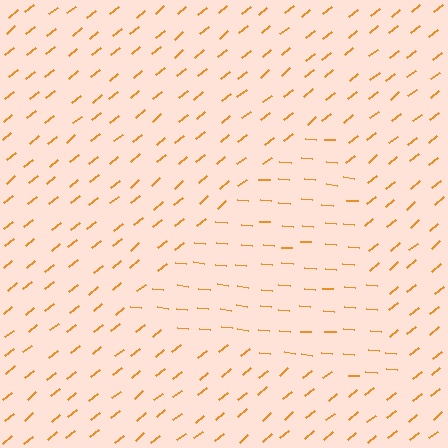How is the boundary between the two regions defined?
The boundary is defined purely by a change in line orientation (approximately 45 degrees difference). All lines are the same color and thickness.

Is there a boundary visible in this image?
Yes, there is a texture boundary formed by a change in line orientation.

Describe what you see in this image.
The image is filled with small orange line segments. A triangle region in the image has lines oriented differently from the surrounding lines, creating a visible texture boundary.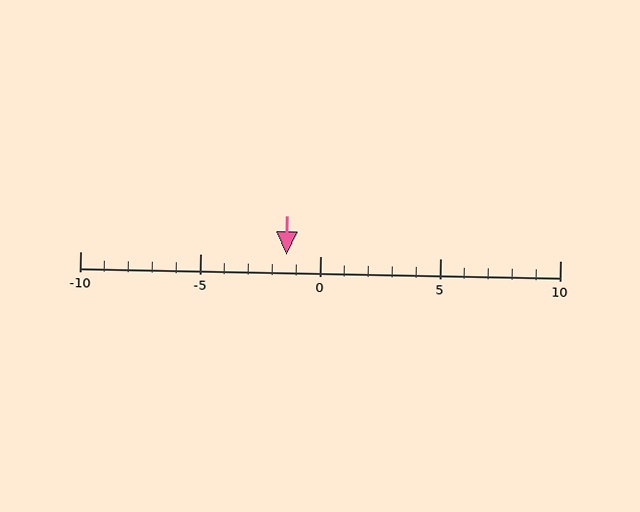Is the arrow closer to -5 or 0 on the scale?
The arrow is closer to 0.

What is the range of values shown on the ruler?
The ruler shows values from -10 to 10.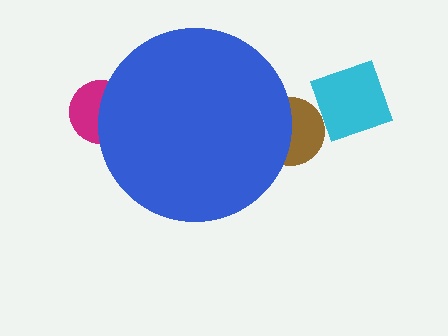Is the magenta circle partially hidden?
Yes, the magenta circle is partially hidden behind the blue circle.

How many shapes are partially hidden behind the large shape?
2 shapes are partially hidden.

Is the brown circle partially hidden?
Yes, the brown circle is partially hidden behind the blue circle.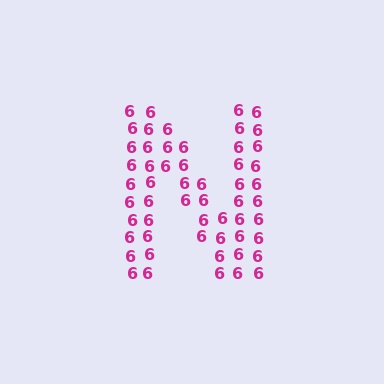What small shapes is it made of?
It is made of small digit 6's.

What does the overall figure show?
The overall figure shows the letter N.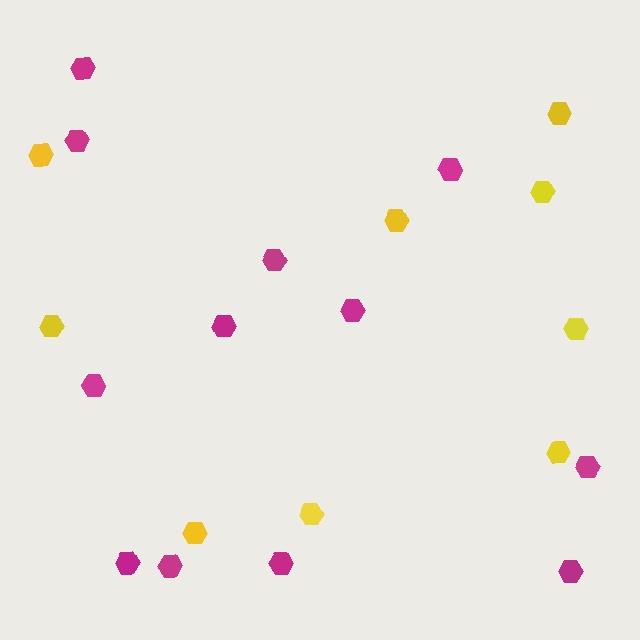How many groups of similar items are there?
There are 2 groups: one group of yellow hexagons (9) and one group of magenta hexagons (12).